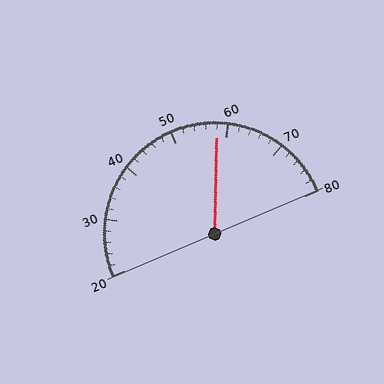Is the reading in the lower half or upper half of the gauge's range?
The reading is in the upper half of the range (20 to 80).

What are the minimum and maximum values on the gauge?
The gauge ranges from 20 to 80.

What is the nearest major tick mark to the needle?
The nearest major tick mark is 60.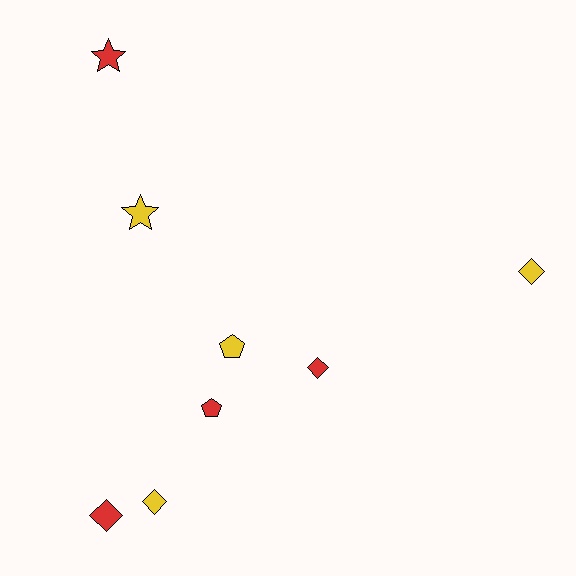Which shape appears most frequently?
Diamond, with 4 objects.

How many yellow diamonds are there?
There are 2 yellow diamonds.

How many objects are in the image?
There are 8 objects.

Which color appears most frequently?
Red, with 4 objects.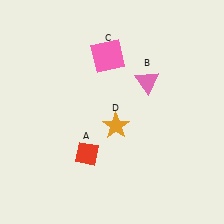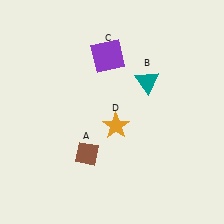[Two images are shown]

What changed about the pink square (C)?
In Image 1, C is pink. In Image 2, it changed to purple.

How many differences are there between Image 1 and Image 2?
There are 3 differences between the two images.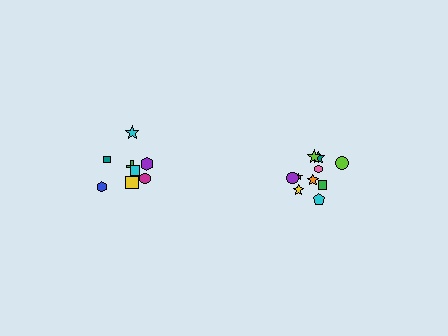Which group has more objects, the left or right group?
The right group.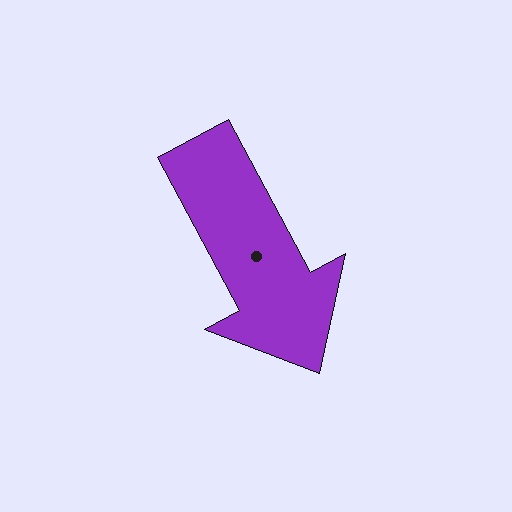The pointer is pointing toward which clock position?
Roughly 5 o'clock.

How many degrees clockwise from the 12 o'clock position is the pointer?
Approximately 152 degrees.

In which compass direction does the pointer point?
Southeast.